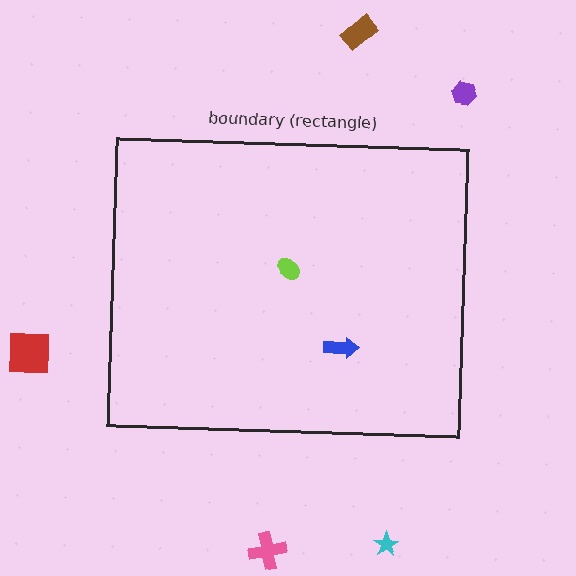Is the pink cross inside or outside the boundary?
Outside.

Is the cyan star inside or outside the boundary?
Outside.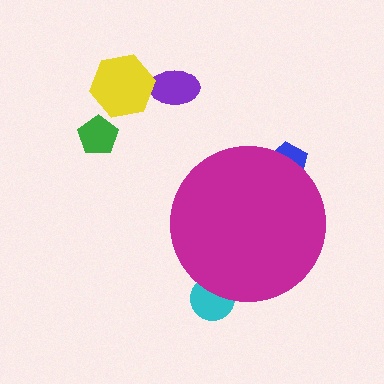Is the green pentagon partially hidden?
No, the green pentagon is fully visible.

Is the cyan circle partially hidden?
Yes, the cyan circle is partially hidden behind the magenta circle.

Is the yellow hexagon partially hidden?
No, the yellow hexagon is fully visible.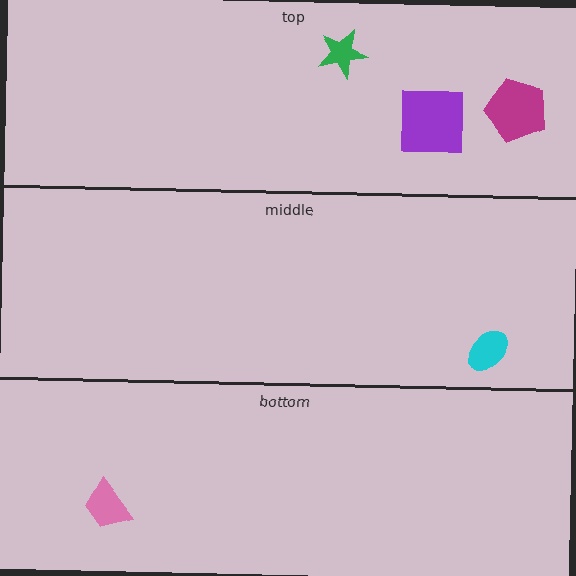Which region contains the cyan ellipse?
The middle region.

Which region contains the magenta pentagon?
The top region.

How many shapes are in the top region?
3.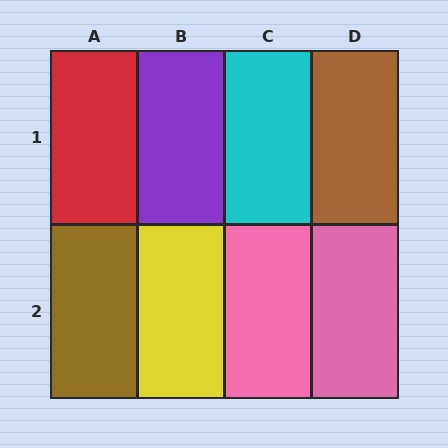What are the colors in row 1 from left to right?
Red, purple, cyan, brown.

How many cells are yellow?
1 cell is yellow.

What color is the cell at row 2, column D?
Pink.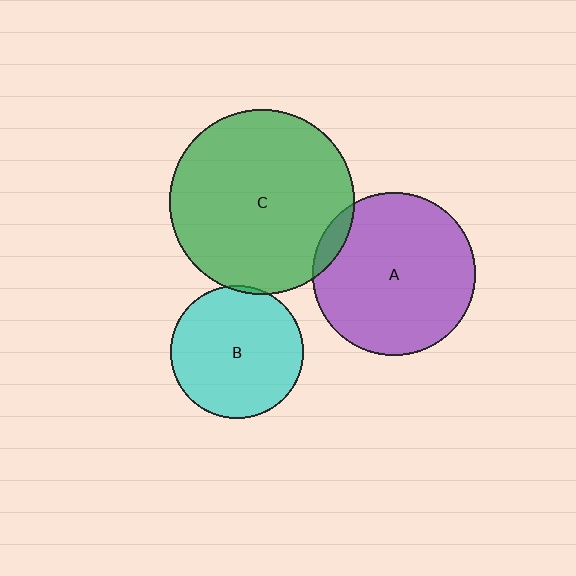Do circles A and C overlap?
Yes.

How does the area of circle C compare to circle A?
Approximately 1.3 times.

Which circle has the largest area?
Circle C (green).